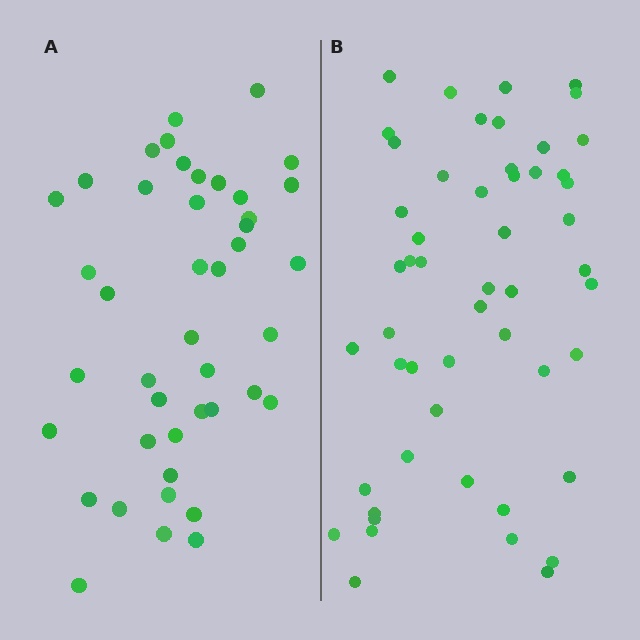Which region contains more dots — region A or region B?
Region B (the right region) has more dots.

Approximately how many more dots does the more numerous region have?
Region B has roughly 8 or so more dots than region A.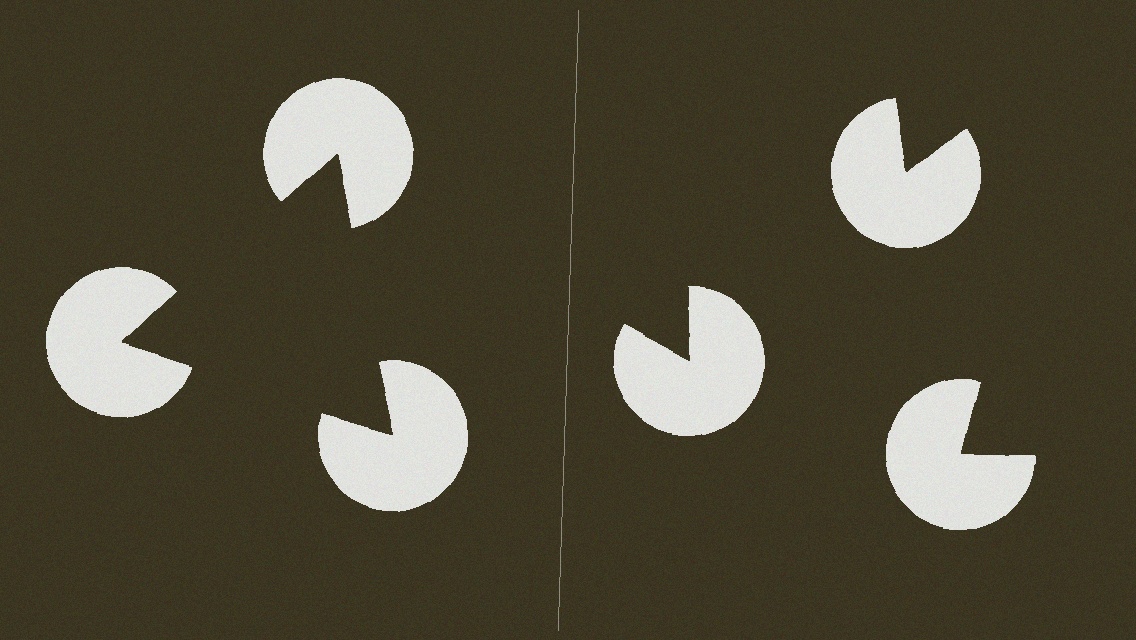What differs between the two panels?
The pac-man discs are positioned identically on both sides; only the wedge orientations differ. On the left they align to a triangle; on the right they are misaligned.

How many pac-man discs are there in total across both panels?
6 — 3 on each side.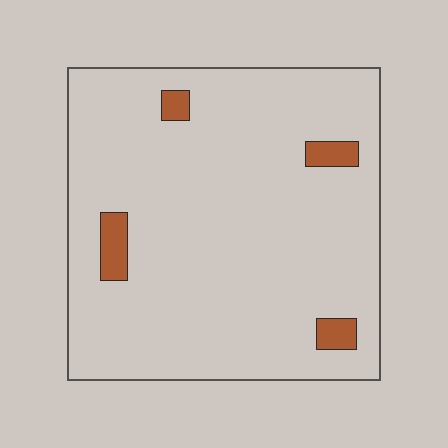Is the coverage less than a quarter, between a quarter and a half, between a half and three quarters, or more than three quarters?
Less than a quarter.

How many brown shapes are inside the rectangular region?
4.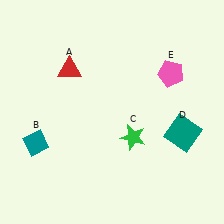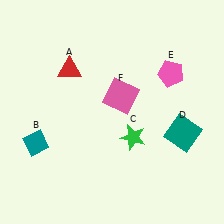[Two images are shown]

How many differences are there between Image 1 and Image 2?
There is 1 difference between the two images.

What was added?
A pink square (F) was added in Image 2.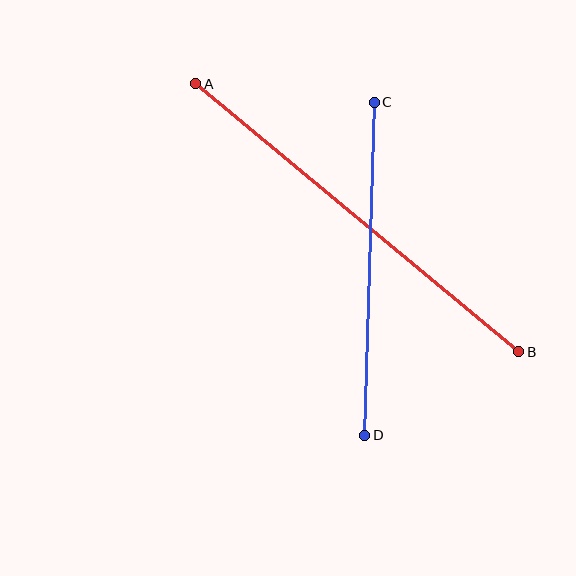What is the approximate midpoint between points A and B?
The midpoint is at approximately (357, 218) pixels.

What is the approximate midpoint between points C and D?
The midpoint is at approximately (369, 269) pixels.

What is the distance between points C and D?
The distance is approximately 333 pixels.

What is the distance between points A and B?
The distance is approximately 420 pixels.